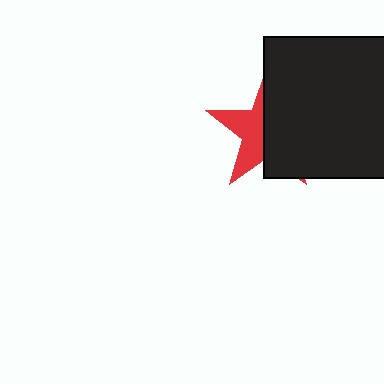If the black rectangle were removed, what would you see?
You would see the complete red star.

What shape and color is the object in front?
The object in front is a black rectangle.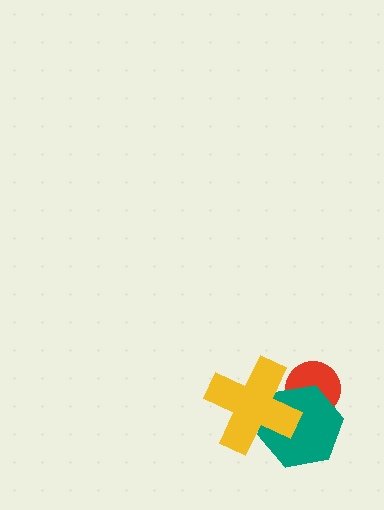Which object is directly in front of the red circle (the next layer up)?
The teal hexagon is directly in front of the red circle.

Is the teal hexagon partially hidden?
Yes, it is partially covered by another shape.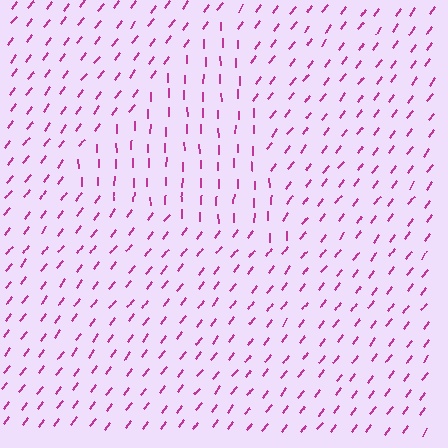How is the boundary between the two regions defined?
The boundary is defined purely by a change in line orientation (approximately 37 degrees difference). All lines are the same color and thickness.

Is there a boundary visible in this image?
Yes, there is a texture boundary formed by a change in line orientation.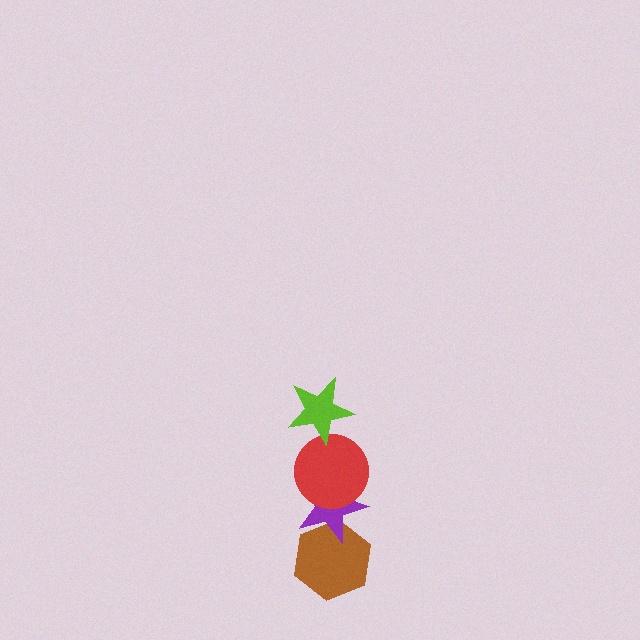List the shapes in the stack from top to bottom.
From top to bottom: the lime star, the red circle, the purple star, the brown hexagon.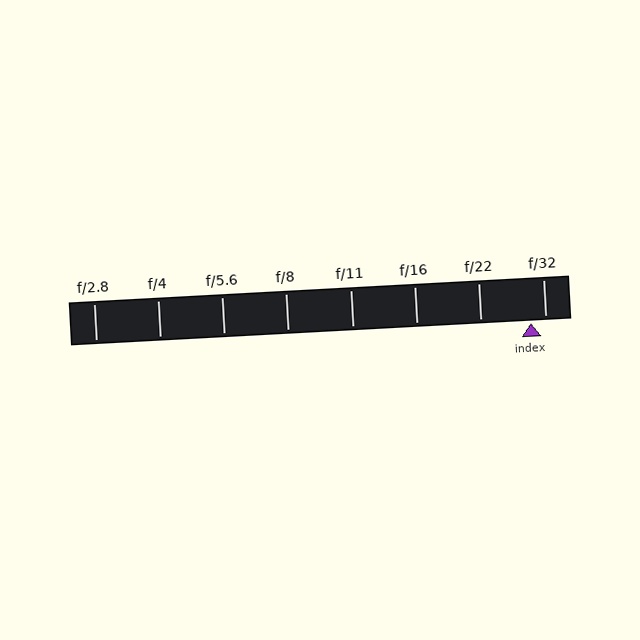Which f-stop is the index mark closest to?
The index mark is closest to f/32.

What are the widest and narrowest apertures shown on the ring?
The widest aperture shown is f/2.8 and the narrowest is f/32.